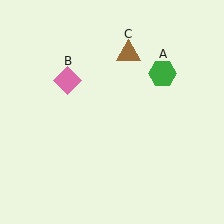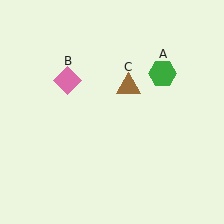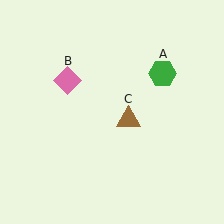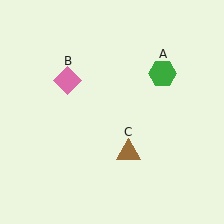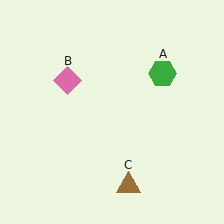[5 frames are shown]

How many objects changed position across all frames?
1 object changed position: brown triangle (object C).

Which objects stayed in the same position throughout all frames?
Green hexagon (object A) and pink diamond (object B) remained stationary.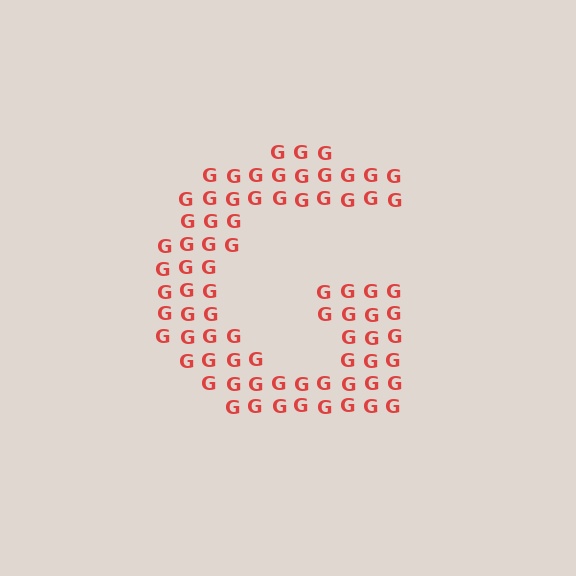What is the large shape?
The large shape is the letter G.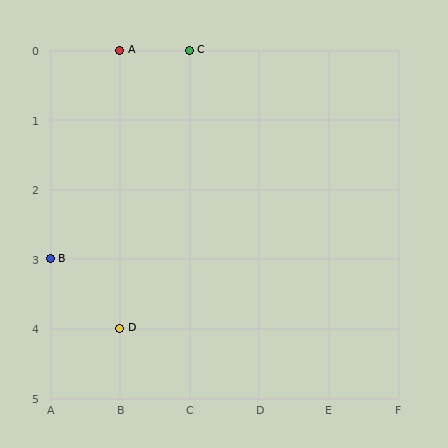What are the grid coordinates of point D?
Point D is at grid coordinates (B, 4).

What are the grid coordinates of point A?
Point A is at grid coordinates (B, 0).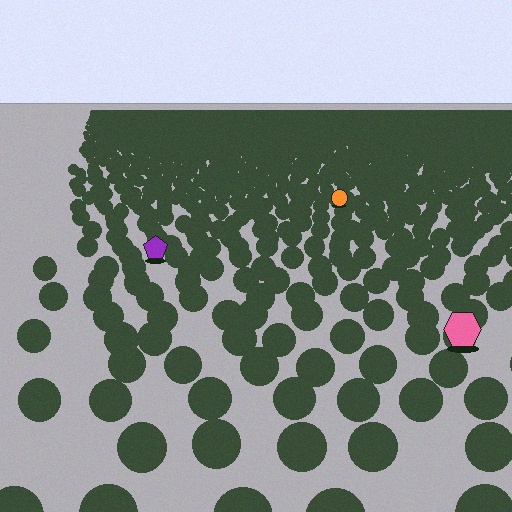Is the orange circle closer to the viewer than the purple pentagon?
No. The purple pentagon is closer — you can tell from the texture gradient: the ground texture is coarser near it.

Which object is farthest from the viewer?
The orange circle is farthest from the viewer. It appears smaller and the ground texture around it is denser.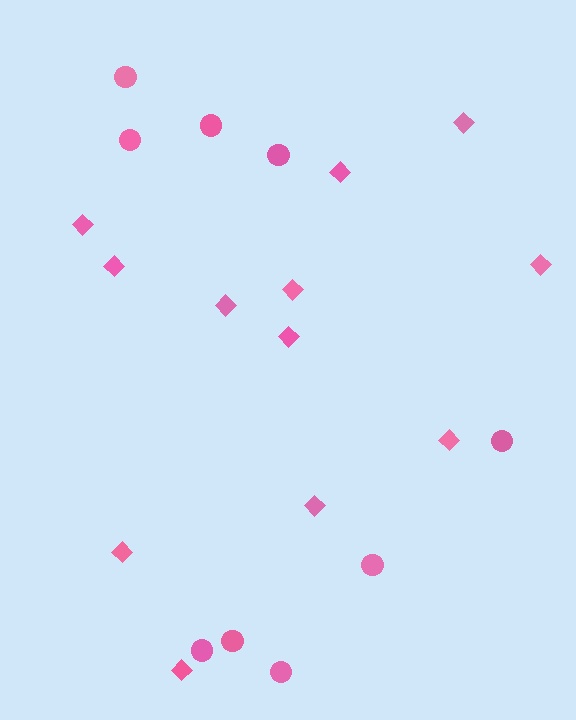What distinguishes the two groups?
There are 2 groups: one group of diamonds (12) and one group of circles (9).